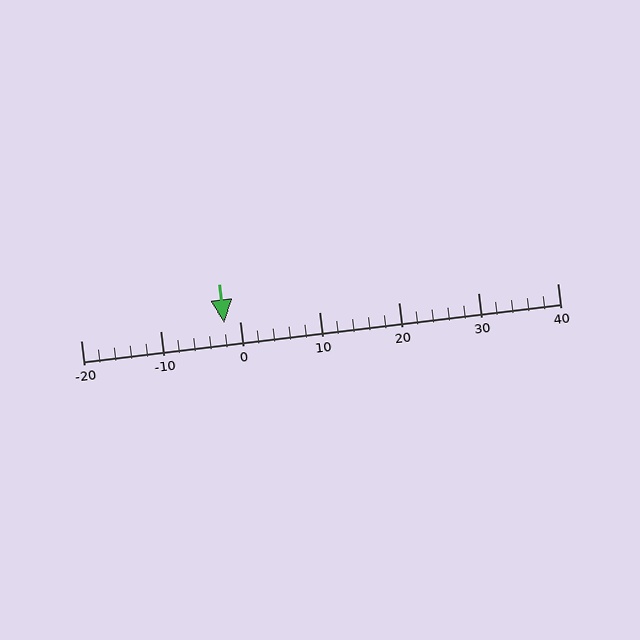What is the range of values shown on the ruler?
The ruler shows values from -20 to 40.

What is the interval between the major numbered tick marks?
The major tick marks are spaced 10 units apart.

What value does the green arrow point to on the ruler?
The green arrow points to approximately -2.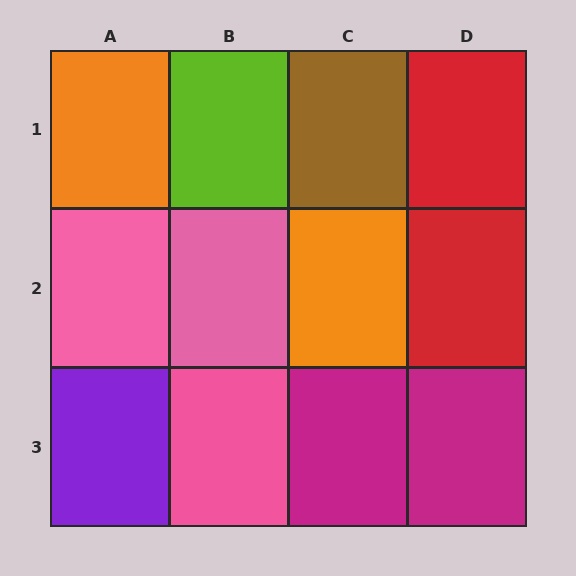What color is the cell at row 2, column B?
Pink.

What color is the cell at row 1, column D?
Red.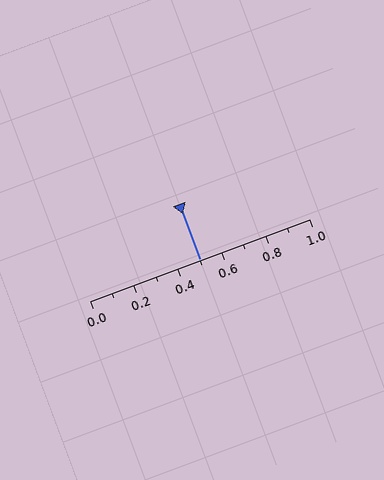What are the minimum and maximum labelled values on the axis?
The axis runs from 0.0 to 1.0.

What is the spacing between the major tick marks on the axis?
The major ticks are spaced 0.2 apart.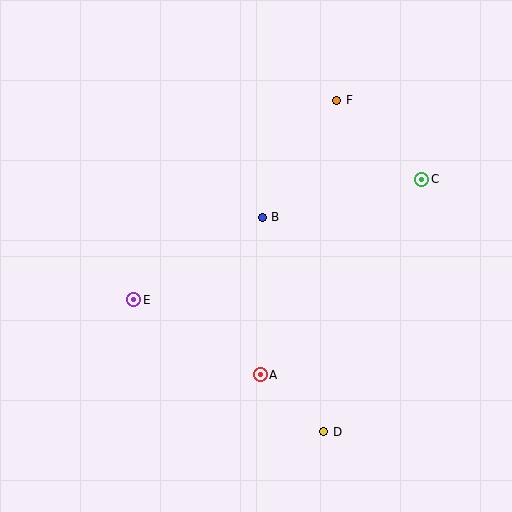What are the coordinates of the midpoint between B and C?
The midpoint between B and C is at (342, 198).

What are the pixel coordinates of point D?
Point D is at (324, 432).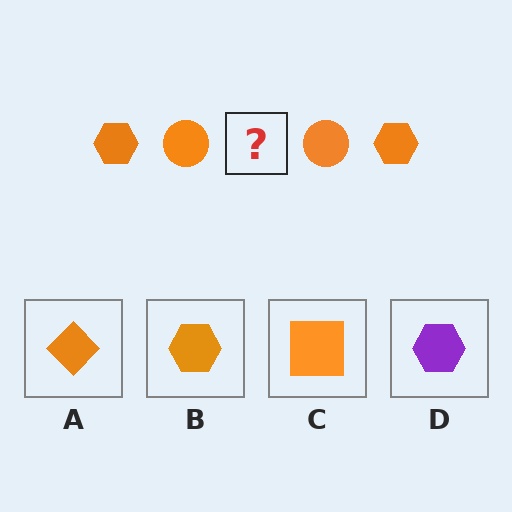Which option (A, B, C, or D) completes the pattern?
B.